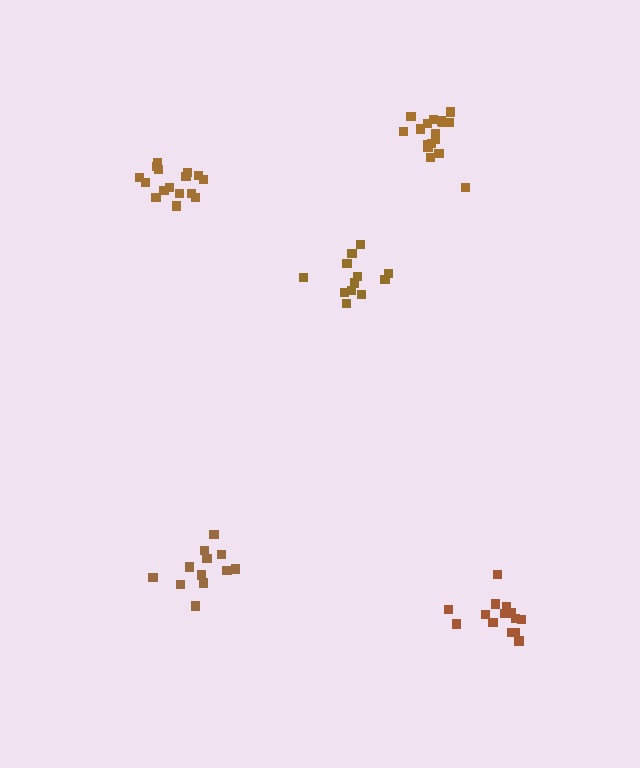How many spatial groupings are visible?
There are 5 spatial groupings.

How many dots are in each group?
Group 1: 15 dots, Group 2: 18 dots, Group 3: 16 dots, Group 4: 12 dots, Group 5: 12 dots (73 total).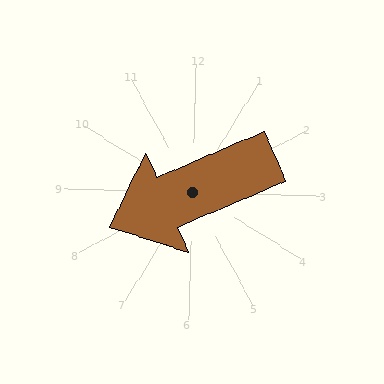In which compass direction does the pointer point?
Southwest.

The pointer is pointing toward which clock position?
Roughly 8 o'clock.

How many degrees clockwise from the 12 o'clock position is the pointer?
Approximately 245 degrees.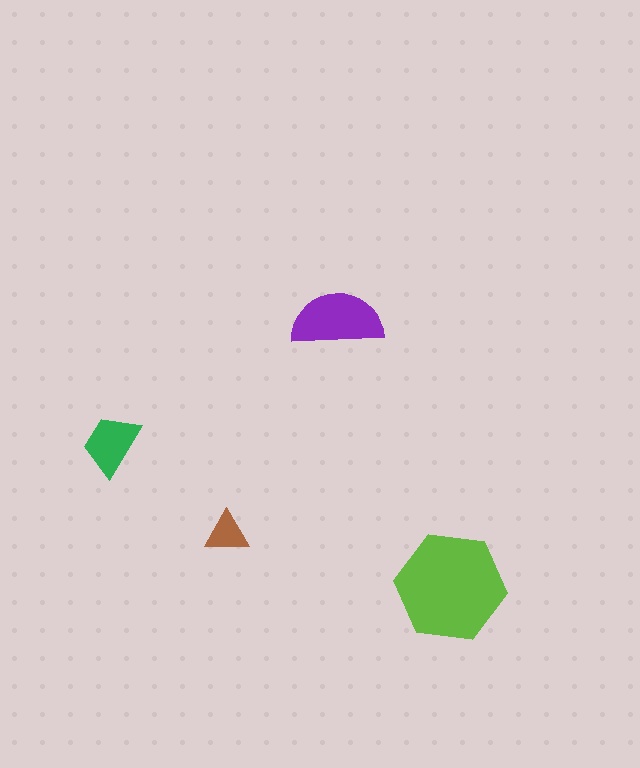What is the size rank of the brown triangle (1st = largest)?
4th.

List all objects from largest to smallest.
The lime hexagon, the purple semicircle, the green trapezoid, the brown triangle.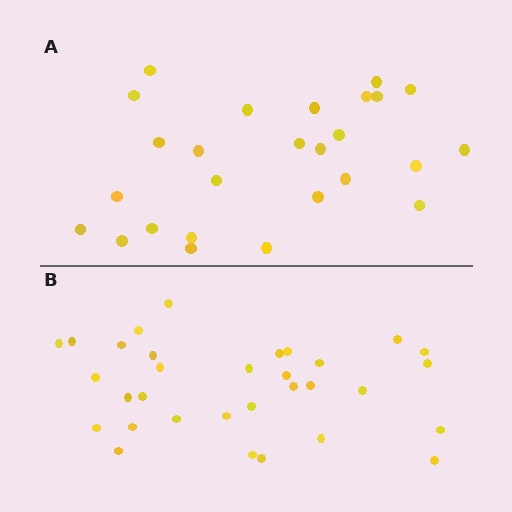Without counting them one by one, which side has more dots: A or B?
Region B (the bottom region) has more dots.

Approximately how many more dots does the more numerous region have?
Region B has about 6 more dots than region A.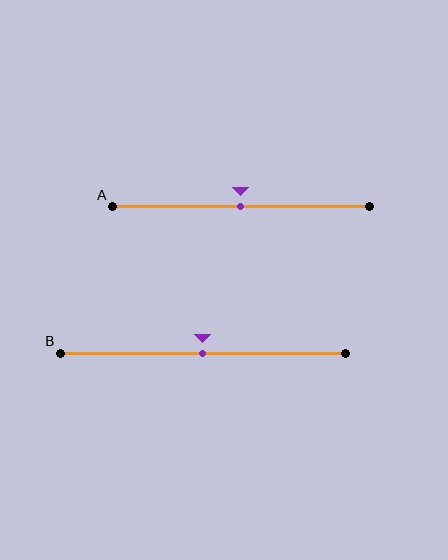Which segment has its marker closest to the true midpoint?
Segment A has its marker closest to the true midpoint.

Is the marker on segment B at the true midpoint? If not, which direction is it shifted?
Yes, the marker on segment B is at the true midpoint.